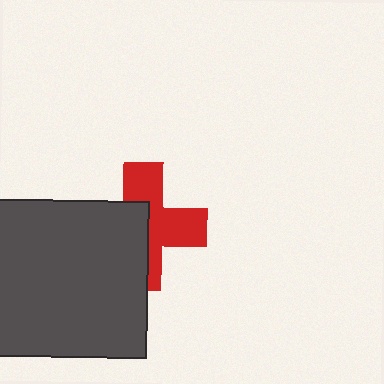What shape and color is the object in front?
The object in front is a dark gray square.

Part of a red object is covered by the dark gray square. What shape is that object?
It is a cross.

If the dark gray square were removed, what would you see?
You would see the complete red cross.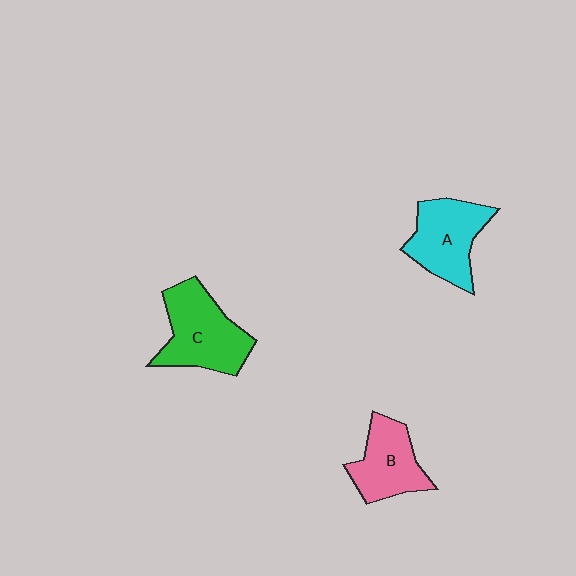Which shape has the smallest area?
Shape B (pink).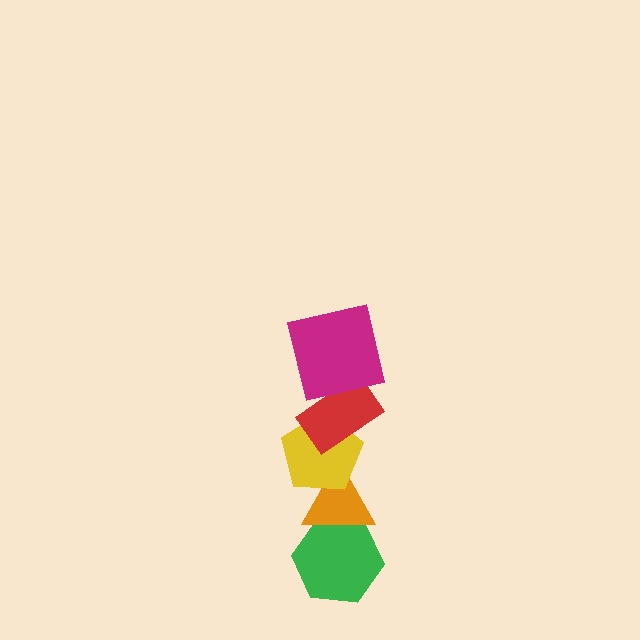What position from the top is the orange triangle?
The orange triangle is 4th from the top.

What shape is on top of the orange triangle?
The yellow pentagon is on top of the orange triangle.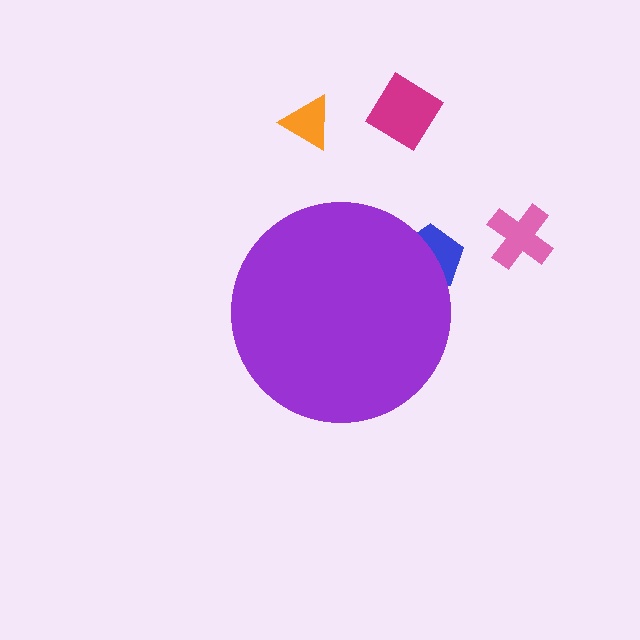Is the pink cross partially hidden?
No, the pink cross is fully visible.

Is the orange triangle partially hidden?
No, the orange triangle is fully visible.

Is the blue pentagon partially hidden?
Yes, the blue pentagon is partially hidden behind the purple circle.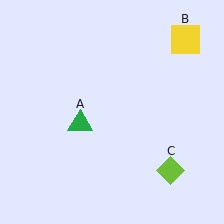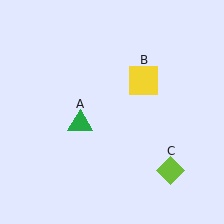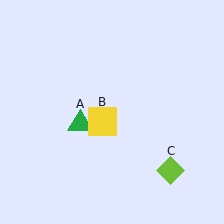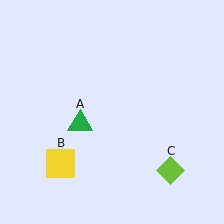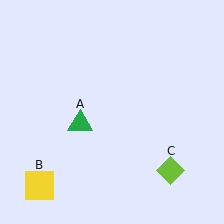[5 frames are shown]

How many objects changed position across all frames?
1 object changed position: yellow square (object B).